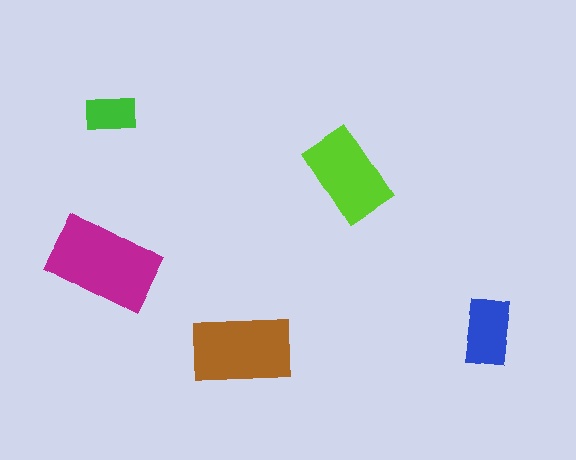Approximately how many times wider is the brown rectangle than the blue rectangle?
About 1.5 times wider.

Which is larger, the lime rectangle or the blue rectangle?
The lime one.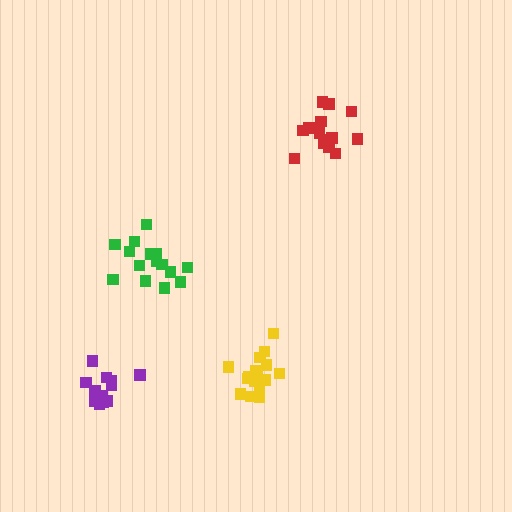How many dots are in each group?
Group 1: 15 dots, Group 2: 17 dots, Group 3: 15 dots, Group 4: 14 dots (61 total).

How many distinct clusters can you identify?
There are 4 distinct clusters.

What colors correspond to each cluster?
The clusters are colored: red, yellow, green, purple.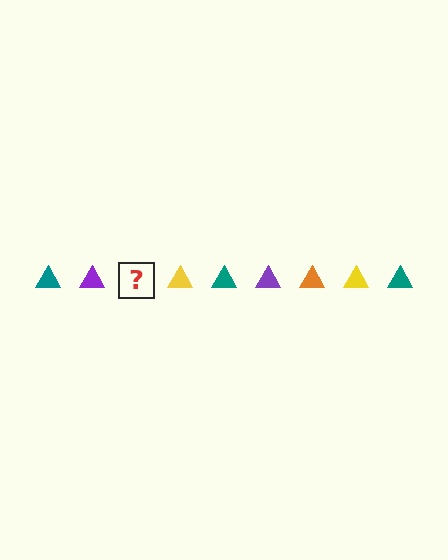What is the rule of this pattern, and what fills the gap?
The rule is that the pattern cycles through teal, purple, orange, yellow triangles. The gap should be filled with an orange triangle.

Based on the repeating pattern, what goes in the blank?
The blank should be an orange triangle.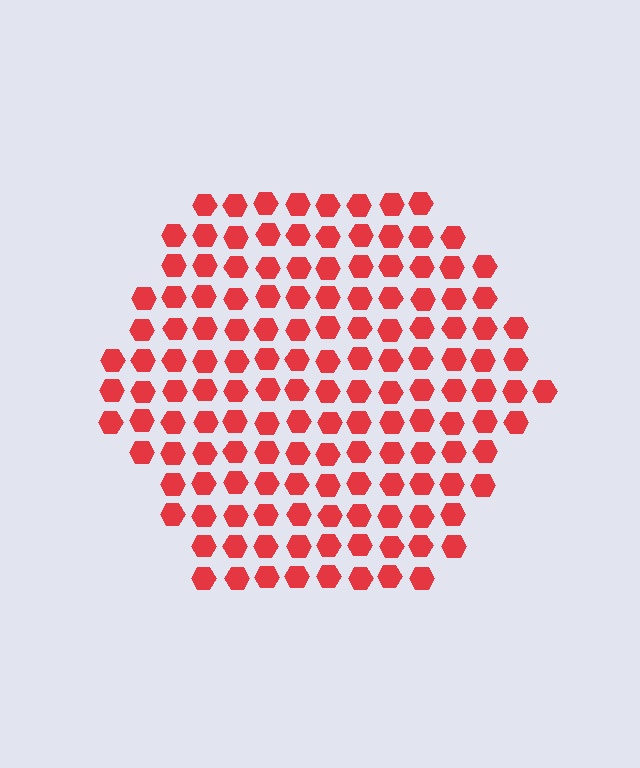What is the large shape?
The large shape is a hexagon.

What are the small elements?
The small elements are hexagons.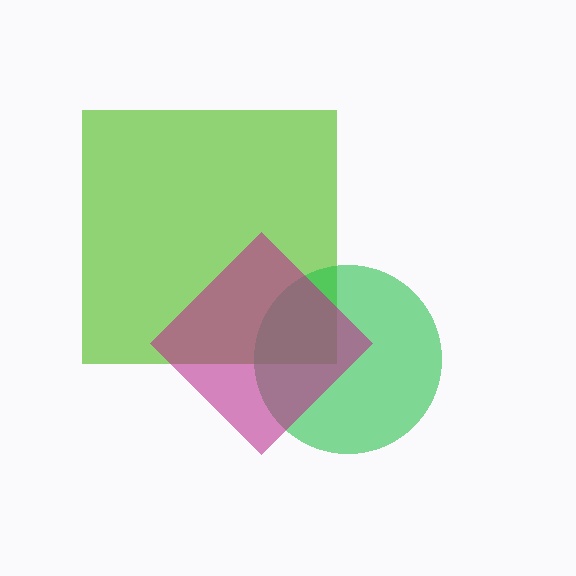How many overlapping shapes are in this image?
There are 3 overlapping shapes in the image.